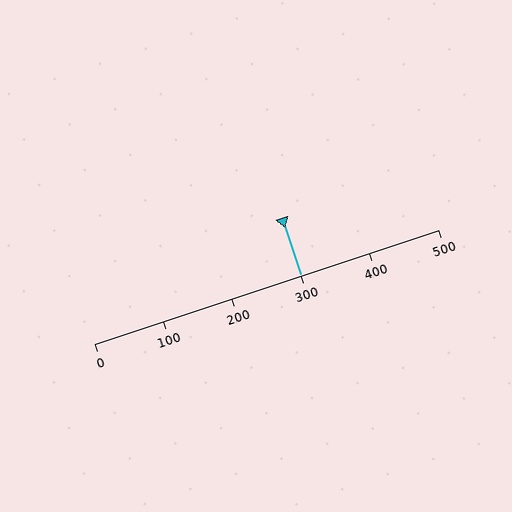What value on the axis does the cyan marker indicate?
The marker indicates approximately 300.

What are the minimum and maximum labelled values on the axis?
The axis runs from 0 to 500.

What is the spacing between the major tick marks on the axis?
The major ticks are spaced 100 apart.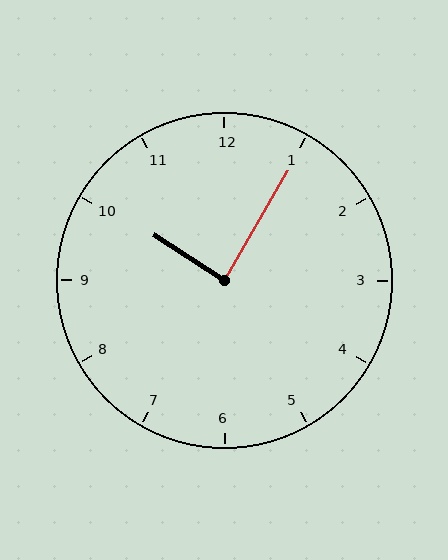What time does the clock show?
10:05.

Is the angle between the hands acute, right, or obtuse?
It is right.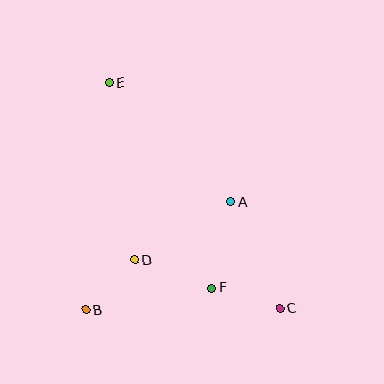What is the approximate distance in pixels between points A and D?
The distance between A and D is approximately 113 pixels.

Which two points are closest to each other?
Points B and D are closest to each other.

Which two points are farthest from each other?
Points C and E are farthest from each other.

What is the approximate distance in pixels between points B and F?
The distance between B and F is approximately 128 pixels.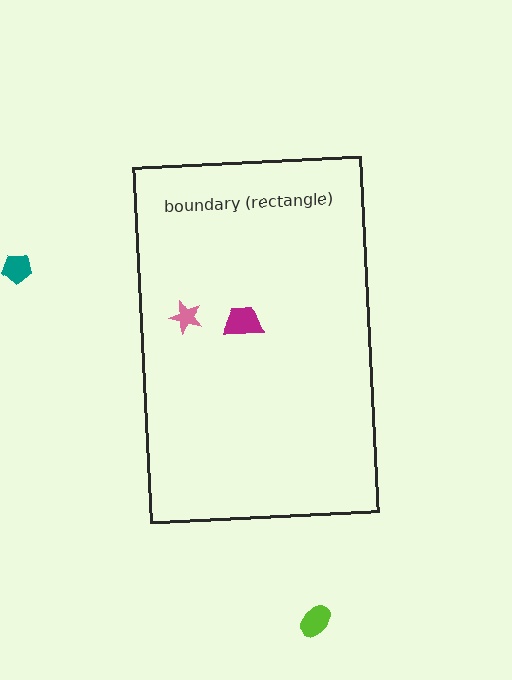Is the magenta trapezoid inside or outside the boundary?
Inside.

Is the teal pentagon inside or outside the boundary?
Outside.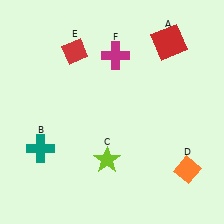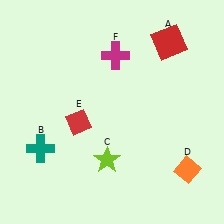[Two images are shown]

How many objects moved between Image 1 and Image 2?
1 object moved between the two images.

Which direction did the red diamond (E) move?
The red diamond (E) moved down.